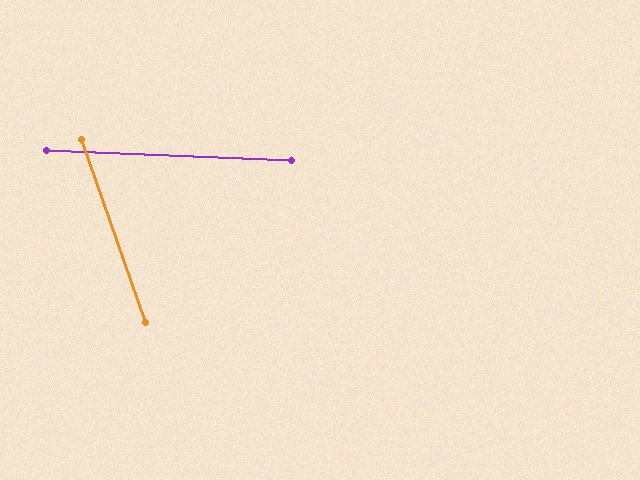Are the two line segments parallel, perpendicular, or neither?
Neither parallel nor perpendicular — they differ by about 69°.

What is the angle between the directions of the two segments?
Approximately 69 degrees.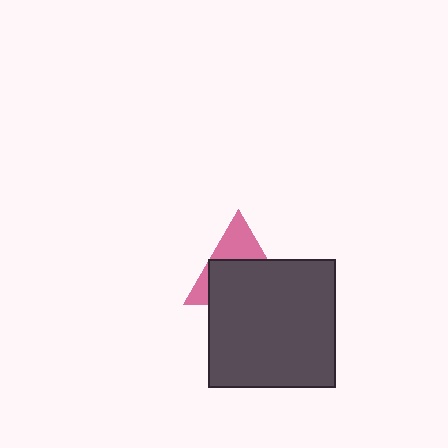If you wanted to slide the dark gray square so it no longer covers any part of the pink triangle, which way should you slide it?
Slide it down — that is the most direct way to separate the two shapes.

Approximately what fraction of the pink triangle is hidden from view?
Roughly 62% of the pink triangle is hidden behind the dark gray square.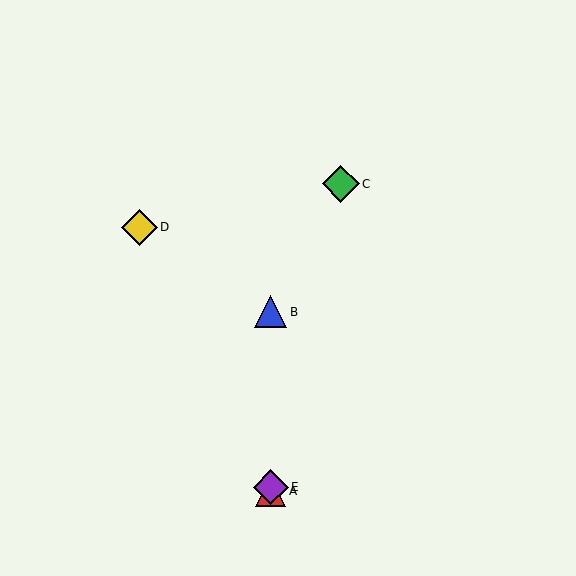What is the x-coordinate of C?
Object C is at x≈341.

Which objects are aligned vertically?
Objects A, B, E are aligned vertically.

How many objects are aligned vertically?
3 objects (A, B, E) are aligned vertically.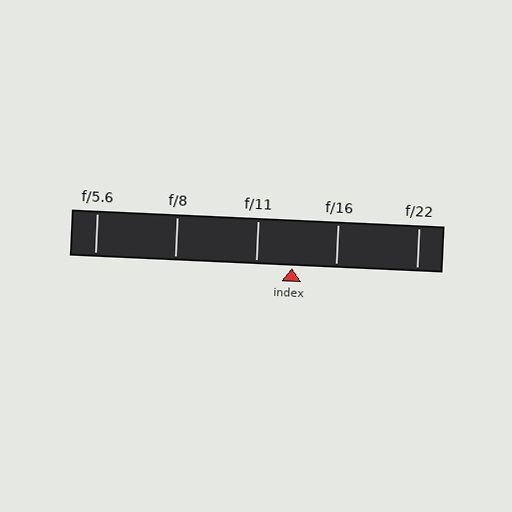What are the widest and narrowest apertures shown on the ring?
The widest aperture shown is f/5.6 and the narrowest is f/22.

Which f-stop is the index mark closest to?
The index mark is closest to f/11.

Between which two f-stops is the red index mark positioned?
The index mark is between f/11 and f/16.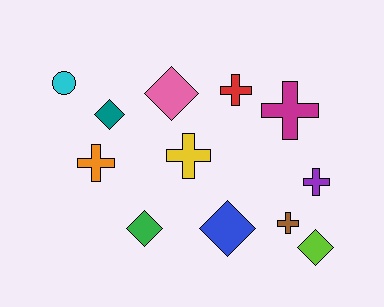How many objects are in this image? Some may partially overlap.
There are 12 objects.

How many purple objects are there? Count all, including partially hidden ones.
There is 1 purple object.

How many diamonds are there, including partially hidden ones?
There are 5 diamonds.